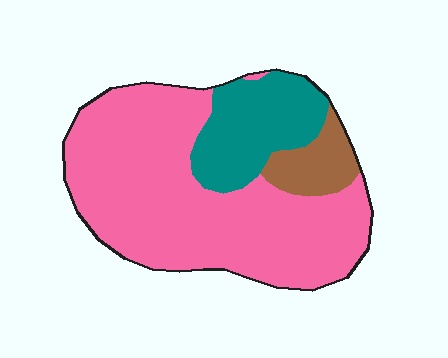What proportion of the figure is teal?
Teal takes up about one fifth (1/5) of the figure.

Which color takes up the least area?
Brown, at roughly 10%.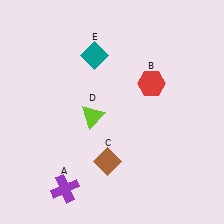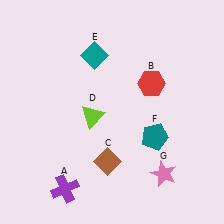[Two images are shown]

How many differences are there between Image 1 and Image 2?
There are 2 differences between the two images.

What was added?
A teal pentagon (F), a pink star (G) were added in Image 2.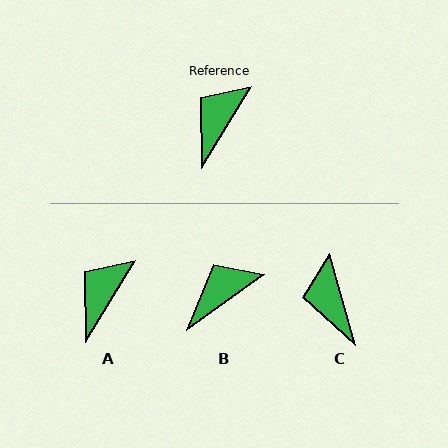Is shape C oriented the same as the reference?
No, it is off by about 47 degrees.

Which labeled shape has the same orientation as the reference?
A.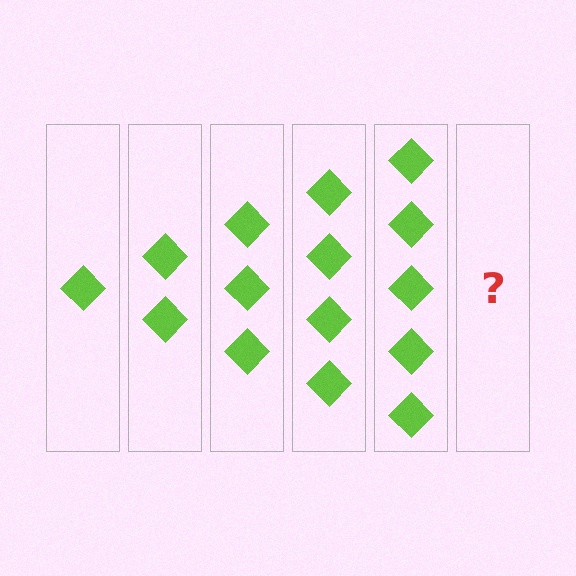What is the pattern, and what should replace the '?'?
The pattern is that each step adds one more diamond. The '?' should be 6 diamonds.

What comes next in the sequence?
The next element should be 6 diamonds.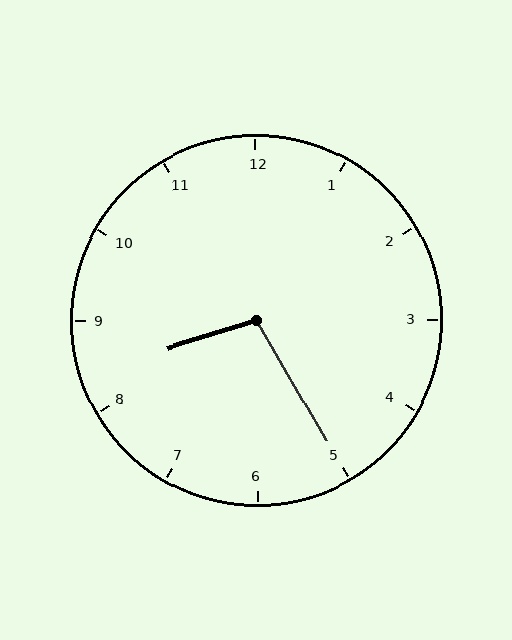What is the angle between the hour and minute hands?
Approximately 102 degrees.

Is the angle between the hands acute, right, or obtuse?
It is obtuse.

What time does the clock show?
8:25.